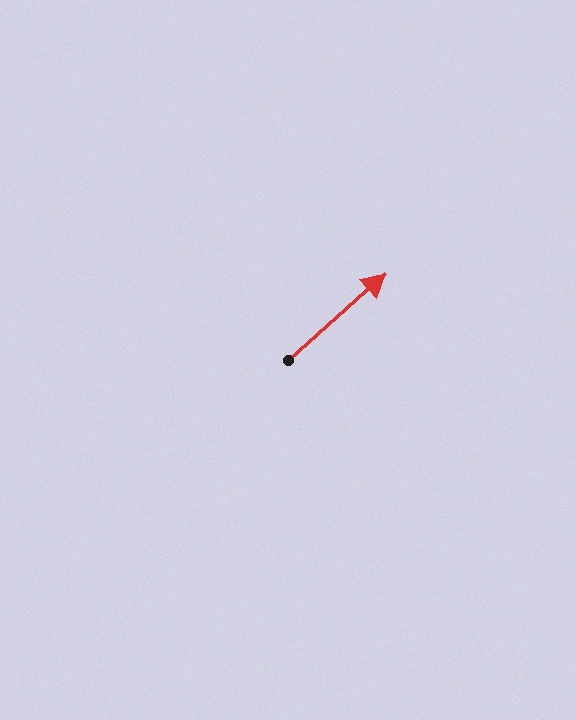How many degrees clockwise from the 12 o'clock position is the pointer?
Approximately 49 degrees.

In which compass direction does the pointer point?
Northeast.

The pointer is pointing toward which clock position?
Roughly 2 o'clock.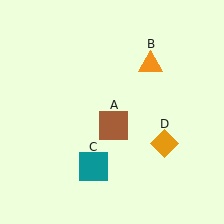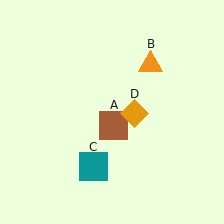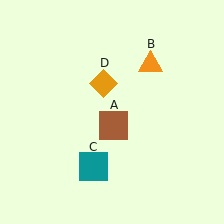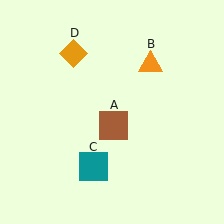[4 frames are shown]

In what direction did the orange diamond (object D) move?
The orange diamond (object D) moved up and to the left.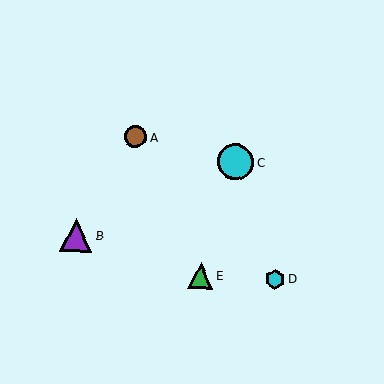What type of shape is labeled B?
Shape B is a purple triangle.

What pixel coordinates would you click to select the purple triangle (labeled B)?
Click at (76, 235) to select the purple triangle B.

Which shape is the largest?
The cyan circle (labeled C) is the largest.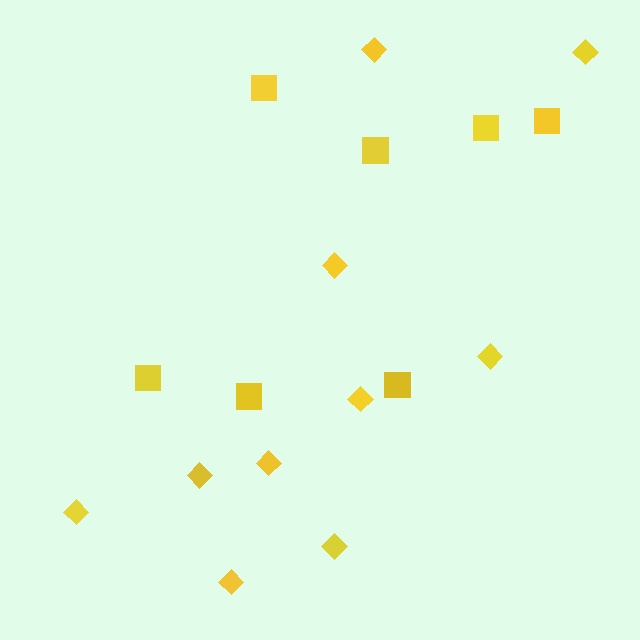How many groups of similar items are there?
There are 2 groups: one group of squares (7) and one group of diamonds (10).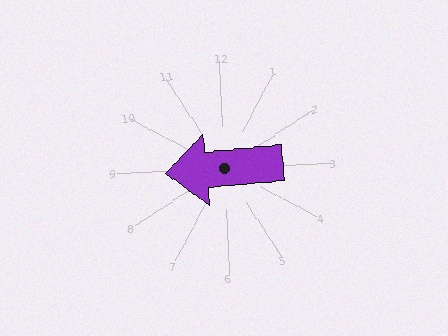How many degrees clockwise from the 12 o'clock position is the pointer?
Approximately 267 degrees.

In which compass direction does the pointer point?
West.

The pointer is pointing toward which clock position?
Roughly 9 o'clock.